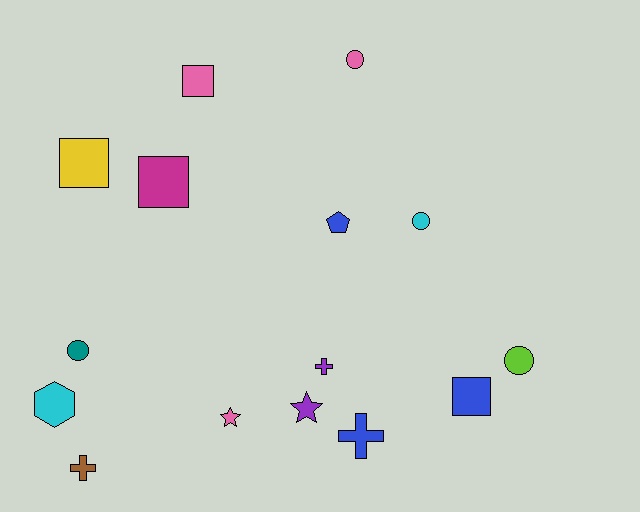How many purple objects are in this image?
There are 2 purple objects.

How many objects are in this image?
There are 15 objects.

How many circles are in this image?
There are 4 circles.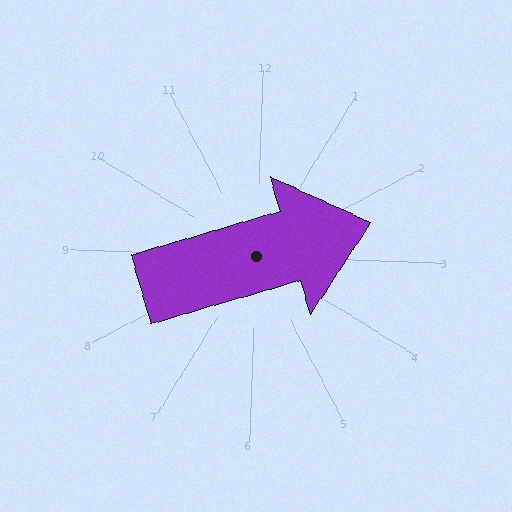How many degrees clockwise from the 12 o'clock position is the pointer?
Approximately 72 degrees.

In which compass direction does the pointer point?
East.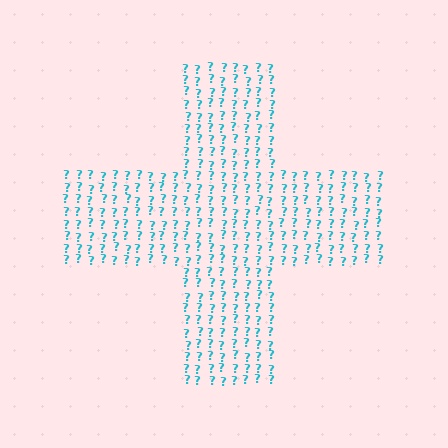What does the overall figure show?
The overall figure shows a cross.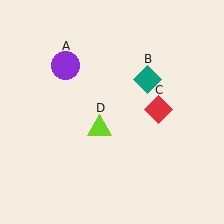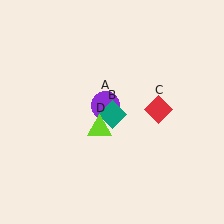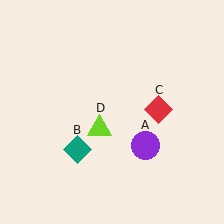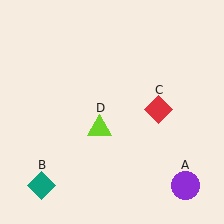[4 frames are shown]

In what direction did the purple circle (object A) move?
The purple circle (object A) moved down and to the right.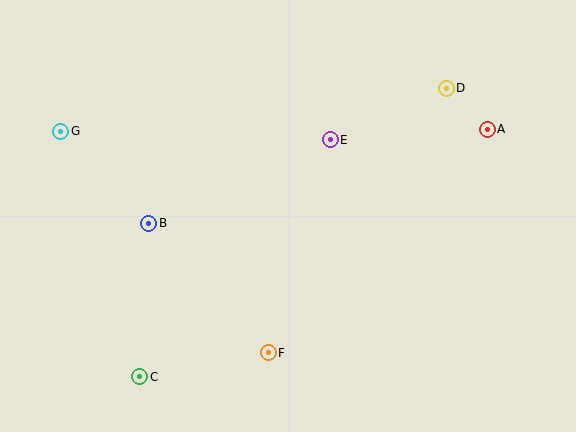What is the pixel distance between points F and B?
The distance between F and B is 176 pixels.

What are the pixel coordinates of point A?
Point A is at (487, 129).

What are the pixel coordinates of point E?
Point E is at (330, 140).